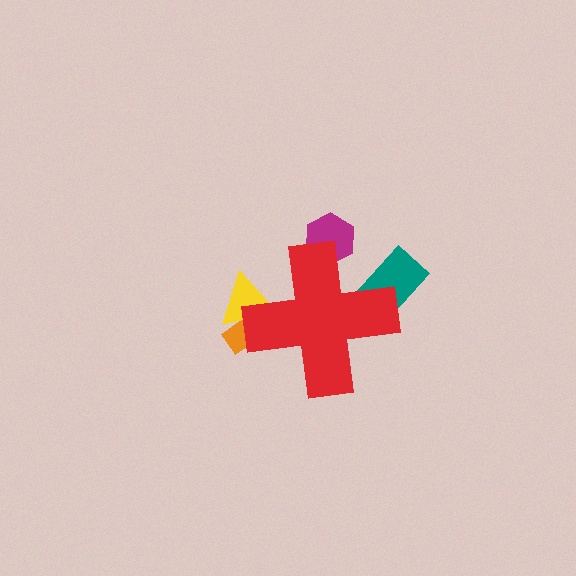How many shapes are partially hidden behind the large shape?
4 shapes are partially hidden.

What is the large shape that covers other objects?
A red cross.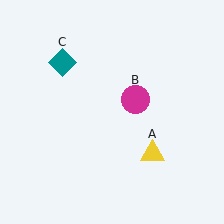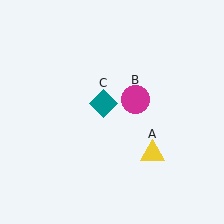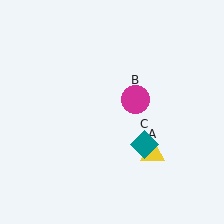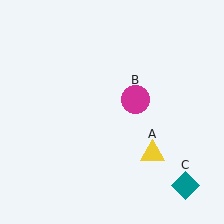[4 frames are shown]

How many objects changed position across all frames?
1 object changed position: teal diamond (object C).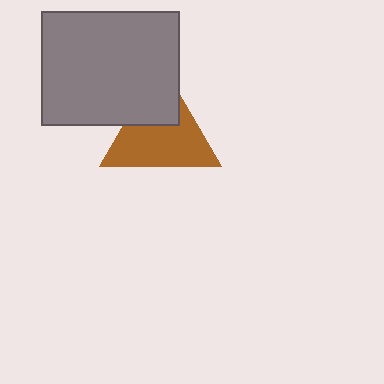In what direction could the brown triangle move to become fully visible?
The brown triangle could move down. That would shift it out from behind the gray rectangle entirely.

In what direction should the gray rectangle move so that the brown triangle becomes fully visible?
The gray rectangle should move up. That is the shortest direction to clear the overlap and leave the brown triangle fully visible.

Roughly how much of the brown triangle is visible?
Most of it is visible (roughly 68%).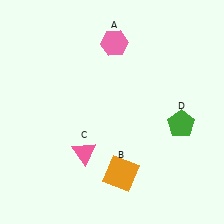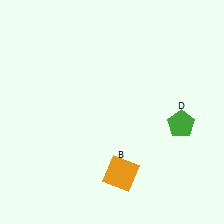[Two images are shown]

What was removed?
The pink hexagon (A), the pink triangle (C) were removed in Image 2.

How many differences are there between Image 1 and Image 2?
There are 2 differences between the two images.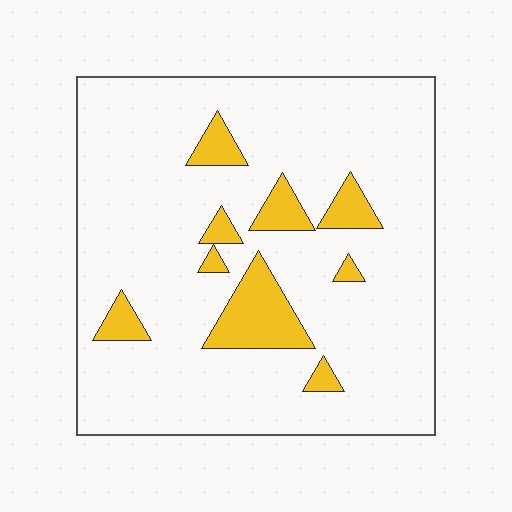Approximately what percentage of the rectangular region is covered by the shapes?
Approximately 10%.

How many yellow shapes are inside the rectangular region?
9.